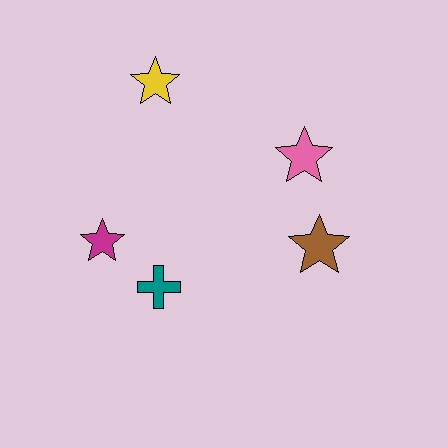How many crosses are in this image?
There is 1 cross.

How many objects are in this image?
There are 5 objects.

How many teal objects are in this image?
There is 1 teal object.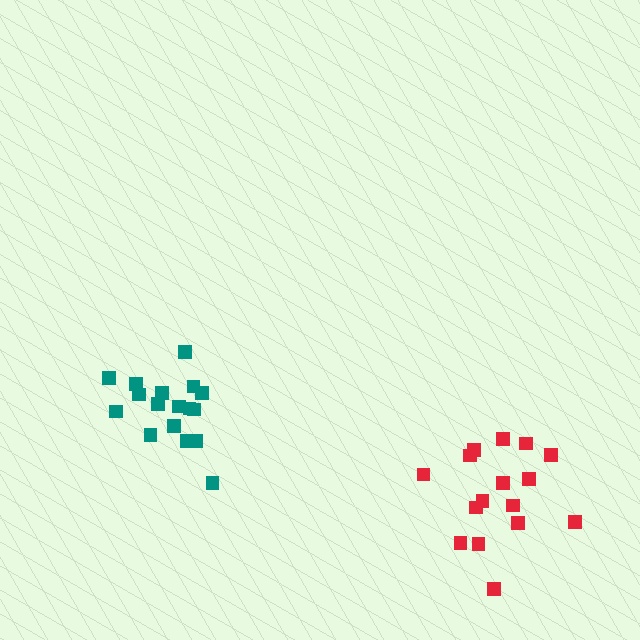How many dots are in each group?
Group 1: 17 dots, Group 2: 16 dots (33 total).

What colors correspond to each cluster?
The clusters are colored: teal, red.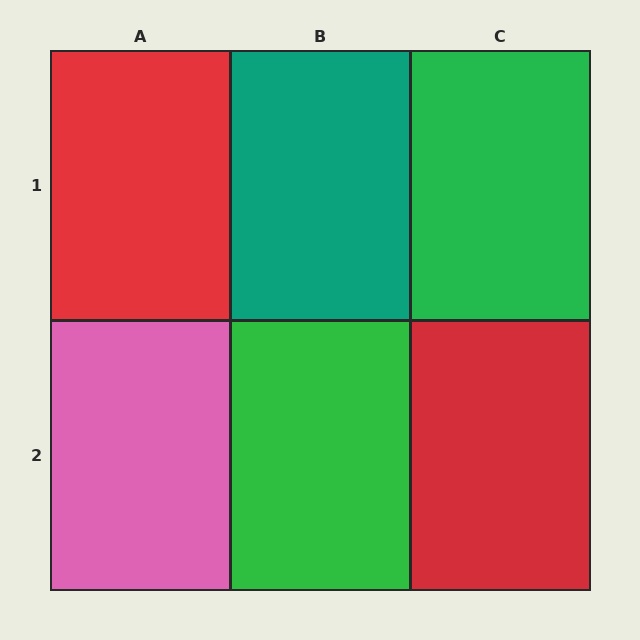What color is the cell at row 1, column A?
Red.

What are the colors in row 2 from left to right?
Pink, green, red.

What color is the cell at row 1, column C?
Green.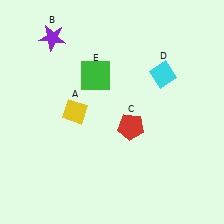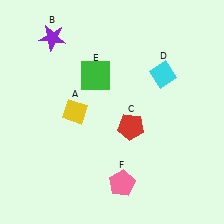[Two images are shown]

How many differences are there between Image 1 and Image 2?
There is 1 difference between the two images.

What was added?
A pink pentagon (F) was added in Image 2.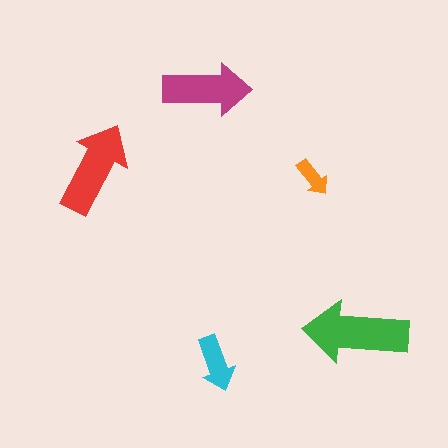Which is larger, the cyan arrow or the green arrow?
The green one.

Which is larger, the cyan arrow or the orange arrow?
The cyan one.